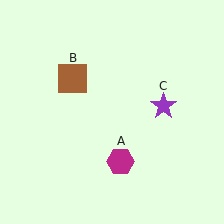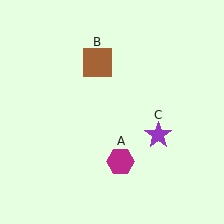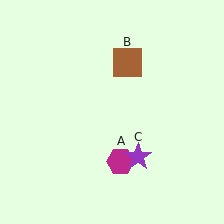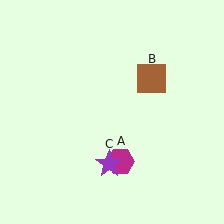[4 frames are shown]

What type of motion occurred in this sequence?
The brown square (object B), purple star (object C) rotated clockwise around the center of the scene.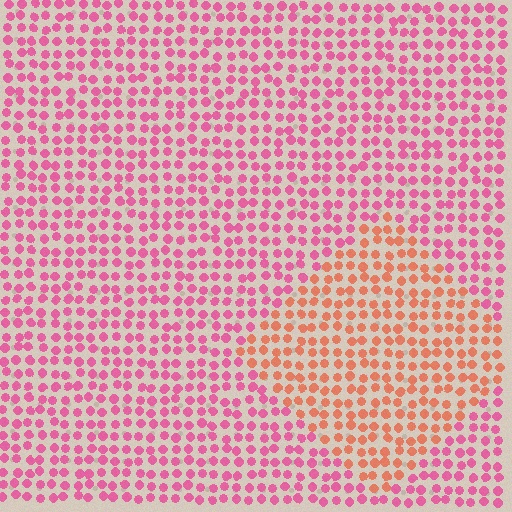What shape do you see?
I see a diamond.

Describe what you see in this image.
The image is filled with small pink elements in a uniform arrangement. A diamond-shaped region is visible where the elements are tinted to a slightly different hue, forming a subtle color boundary.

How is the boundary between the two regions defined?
The boundary is defined purely by a slight shift in hue (about 41 degrees). Spacing, size, and orientation are identical on both sides.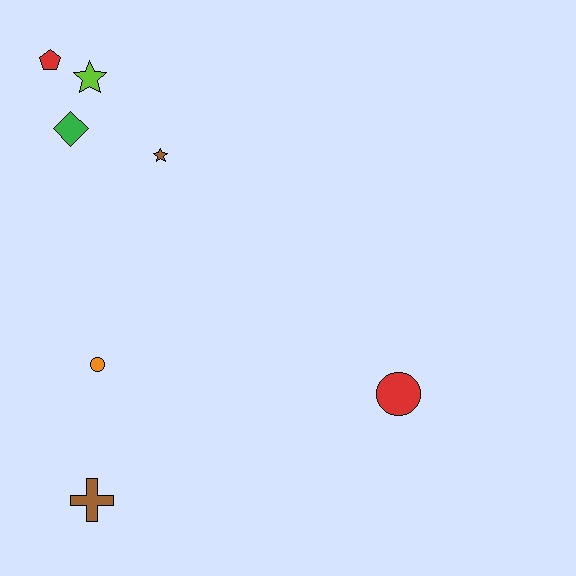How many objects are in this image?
There are 7 objects.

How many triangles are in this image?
There are no triangles.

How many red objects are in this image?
There are 2 red objects.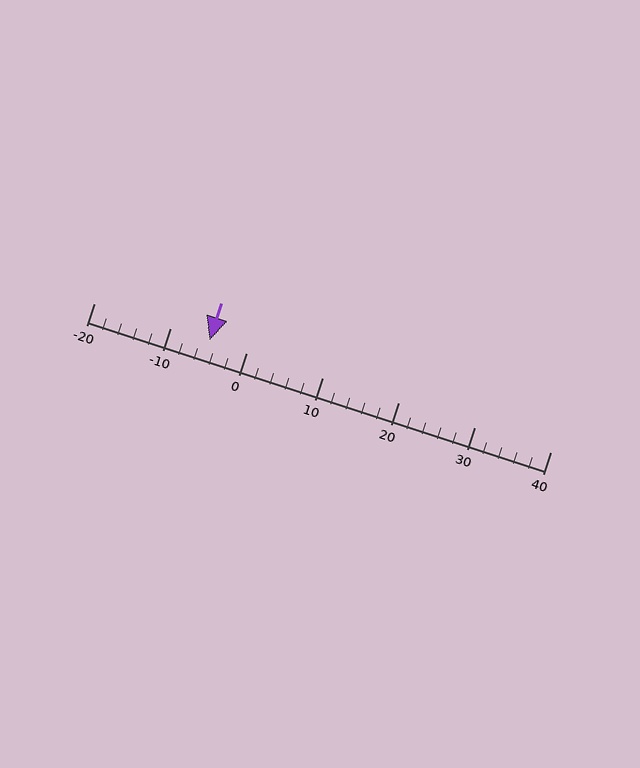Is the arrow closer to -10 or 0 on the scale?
The arrow is closer to 0.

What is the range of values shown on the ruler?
The ruler shows values from -20 to 40.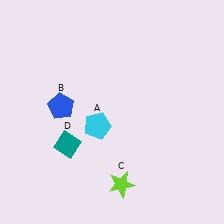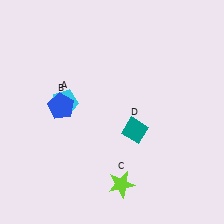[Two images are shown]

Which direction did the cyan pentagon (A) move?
The cyan pentagon (A) moved left.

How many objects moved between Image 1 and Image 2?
2 objects moved between the two images.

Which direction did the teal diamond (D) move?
The teal diamond (D) moved right.